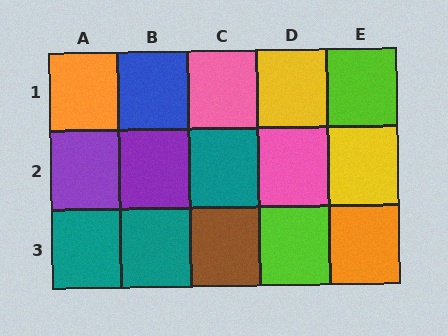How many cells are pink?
2 cells are pink.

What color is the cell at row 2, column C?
Teal.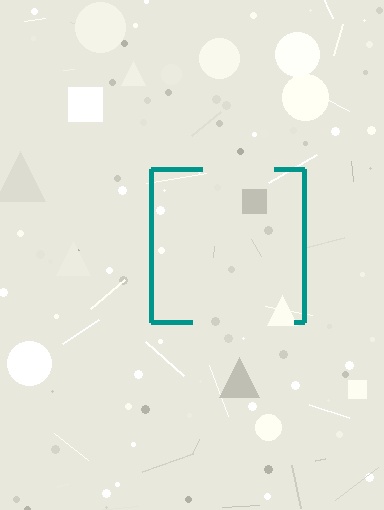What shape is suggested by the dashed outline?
The dashed outline suggests a square.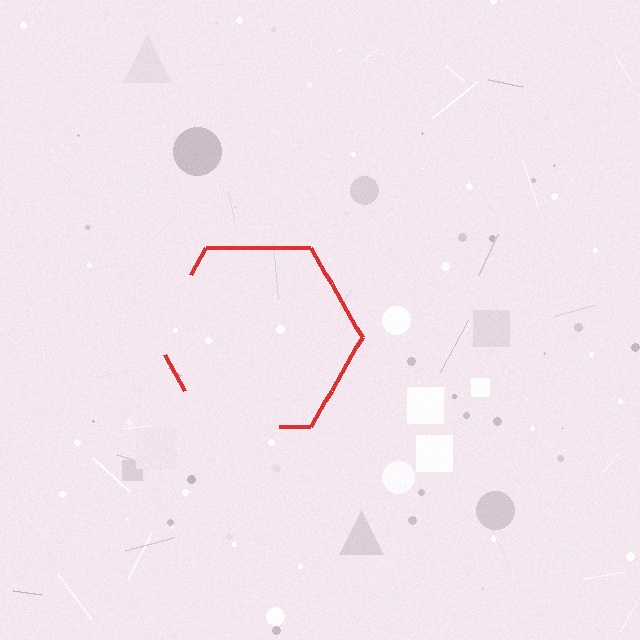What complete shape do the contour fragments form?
The contour fragments form a hexagon.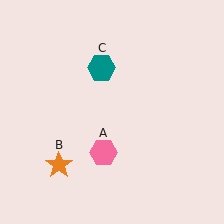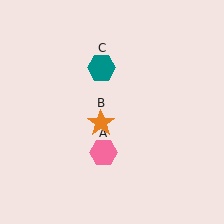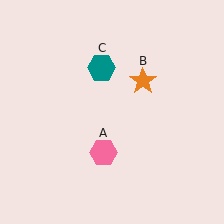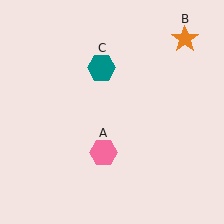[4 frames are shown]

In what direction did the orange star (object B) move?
The orange star (object B) moved up and to the right.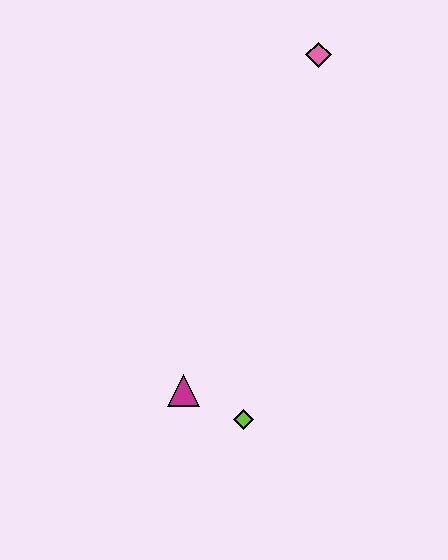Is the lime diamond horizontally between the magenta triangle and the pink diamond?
Yes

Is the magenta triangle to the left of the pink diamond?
Yes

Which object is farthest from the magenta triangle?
The pink diamond is farthest from the magenta triangle.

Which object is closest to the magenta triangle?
The lime diamond is closest to the magenta triangle.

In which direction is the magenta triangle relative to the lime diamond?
The magenta triangle is to the left of the lime diamond.